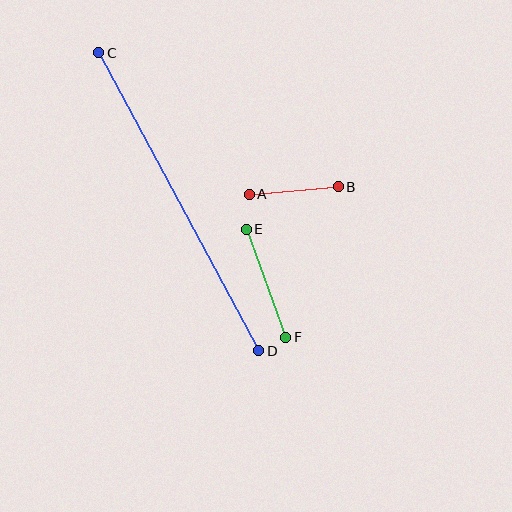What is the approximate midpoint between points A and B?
The midpoint is at approximately (294, 191) pixels.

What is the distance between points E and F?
The distance is approximately 115 pixels.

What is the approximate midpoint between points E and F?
The midpoint is at approximately (266, 283) pixels.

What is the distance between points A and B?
The distance is approximately 89 pixels.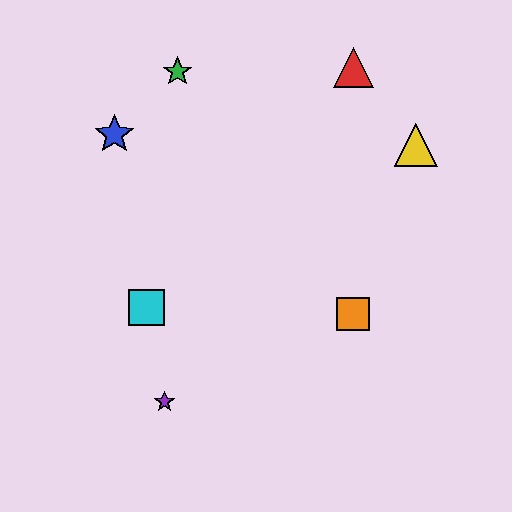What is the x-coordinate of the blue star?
The blue star is at x≈114.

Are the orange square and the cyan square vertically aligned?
No, the orange square is at x≈353 and the cyan square is at x≈146.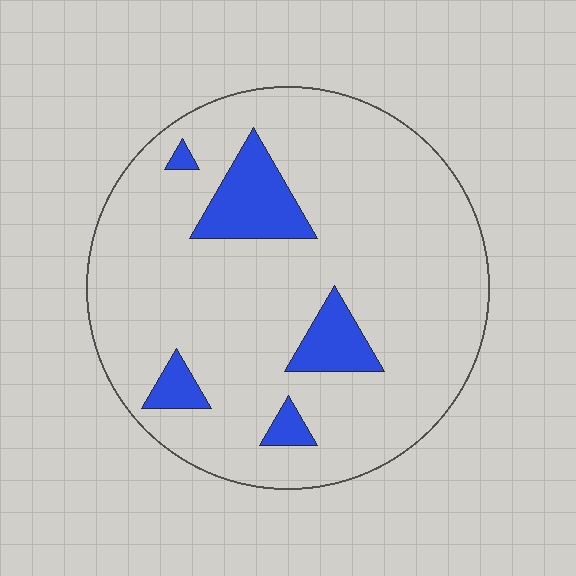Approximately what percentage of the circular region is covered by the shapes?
Approximately 15%.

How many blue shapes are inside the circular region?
5.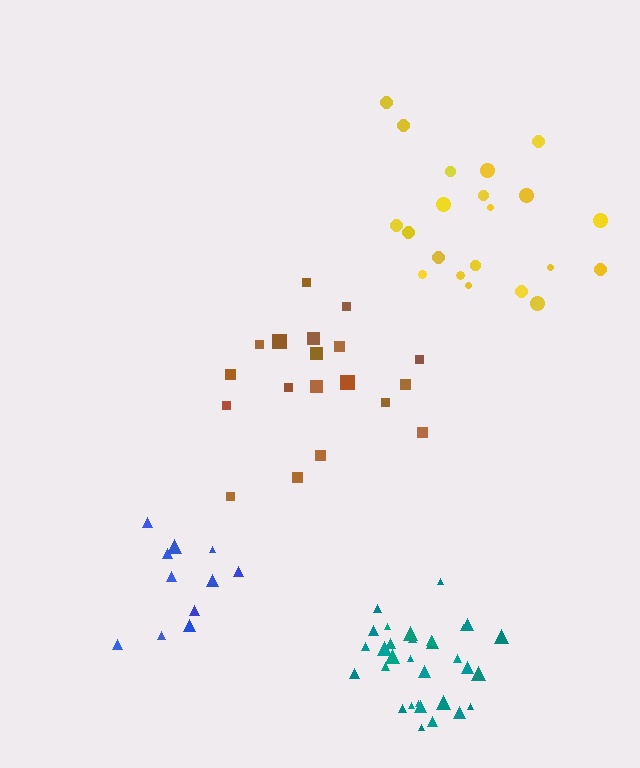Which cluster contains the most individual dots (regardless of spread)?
Teal (31).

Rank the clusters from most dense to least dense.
teal, blue, yellow, brown.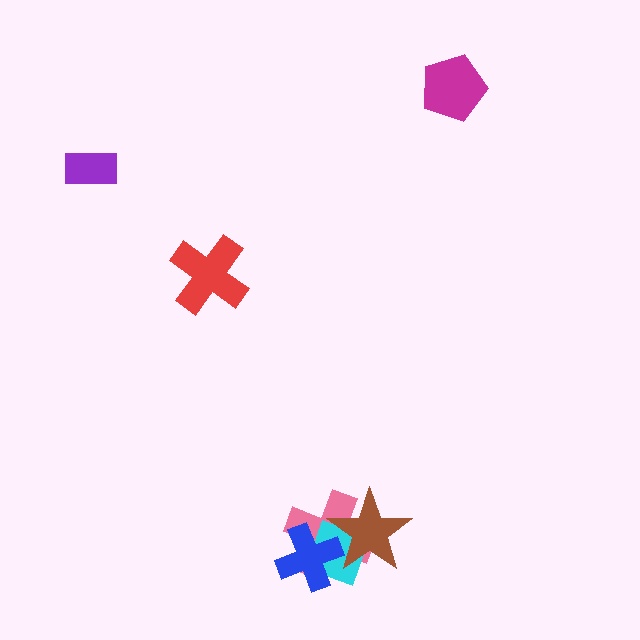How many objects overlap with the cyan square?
3 objects overlap with the cyan square.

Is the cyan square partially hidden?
Yes, it is partially covered by another shape.